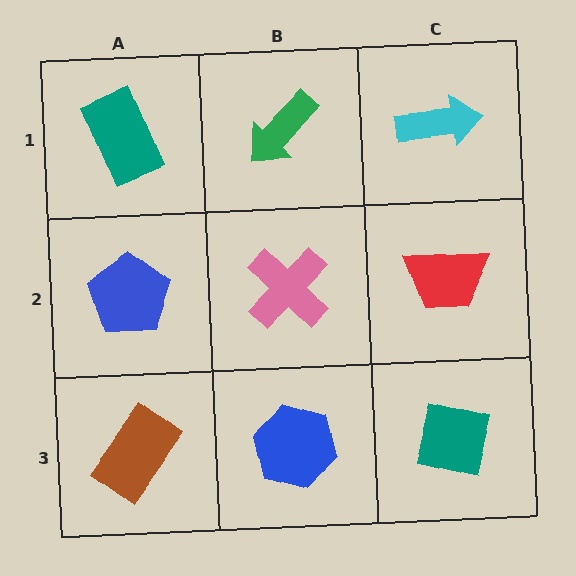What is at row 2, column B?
A pink cross.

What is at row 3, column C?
A teal square.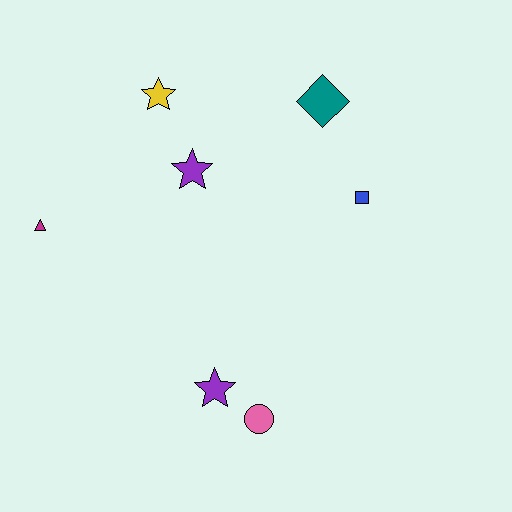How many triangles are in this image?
There is 1 triangle.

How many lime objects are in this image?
There are no lime objects.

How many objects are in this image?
There are 7 objects.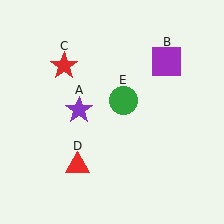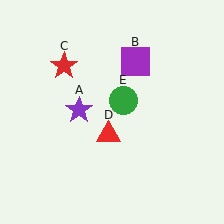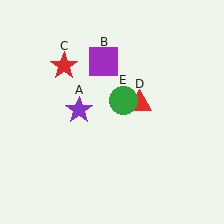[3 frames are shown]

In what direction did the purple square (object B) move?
The purple square (object B) moved left.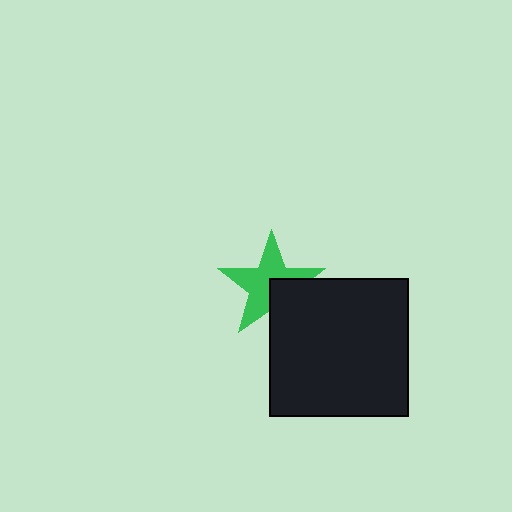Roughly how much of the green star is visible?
Most of it is visible (roughly 67%).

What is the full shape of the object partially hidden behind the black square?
The partially hidden object is a green star.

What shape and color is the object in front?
The object in front is a black square.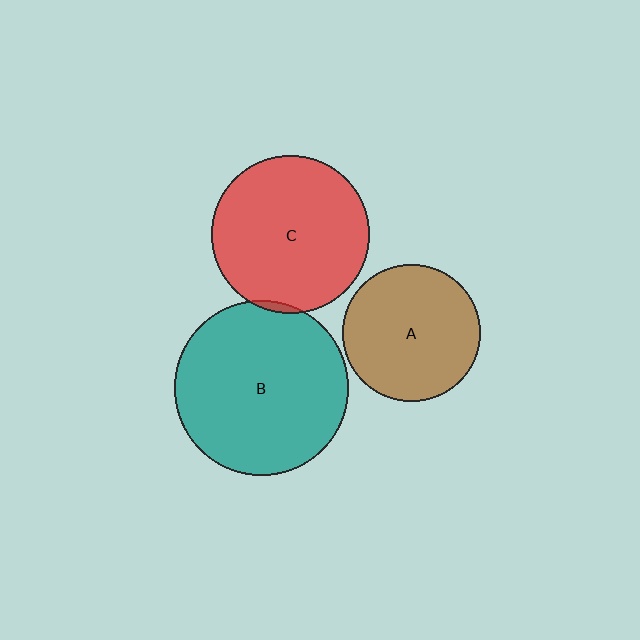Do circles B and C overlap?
Yes.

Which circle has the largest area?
Circle B (teal).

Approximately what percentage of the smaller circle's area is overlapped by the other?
Approximately 5%.